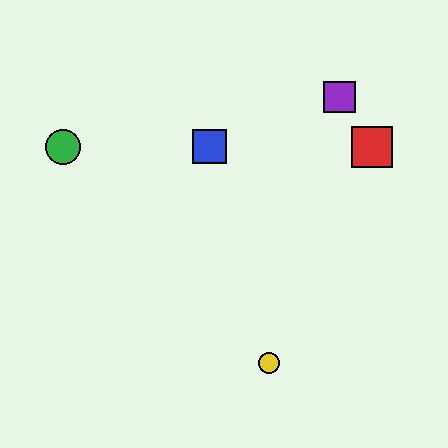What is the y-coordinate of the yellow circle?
The yellow circle is at y≈363.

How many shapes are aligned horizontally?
3 shapes (the red square, the blue square, the green circle) are aligned horizontally.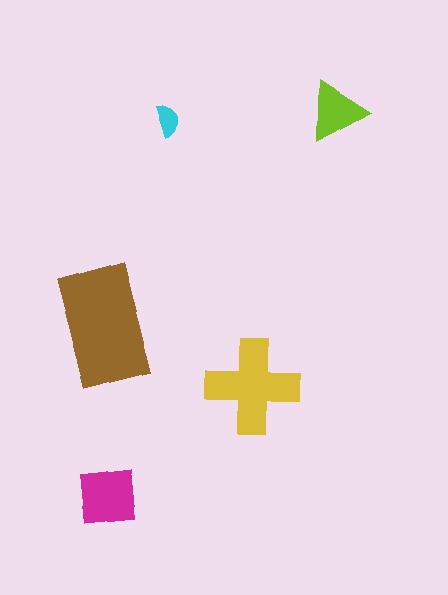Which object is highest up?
The lime triangle is topmost.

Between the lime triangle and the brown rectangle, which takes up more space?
The brown rectangle.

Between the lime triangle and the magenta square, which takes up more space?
The magenta square.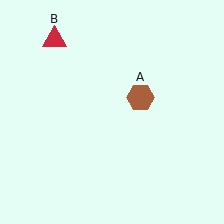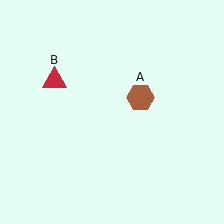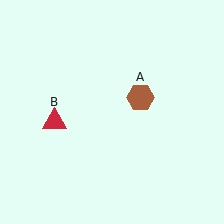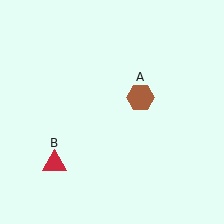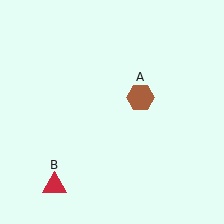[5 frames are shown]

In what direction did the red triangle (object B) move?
The red triangle (object B) moved down.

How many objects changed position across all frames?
1 object changed position: red triangle (object B).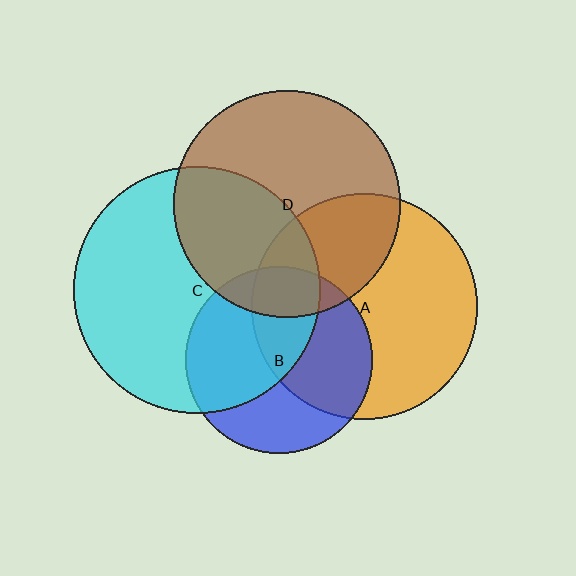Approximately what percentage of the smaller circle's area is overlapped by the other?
Approximately 50%.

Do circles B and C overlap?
Yes.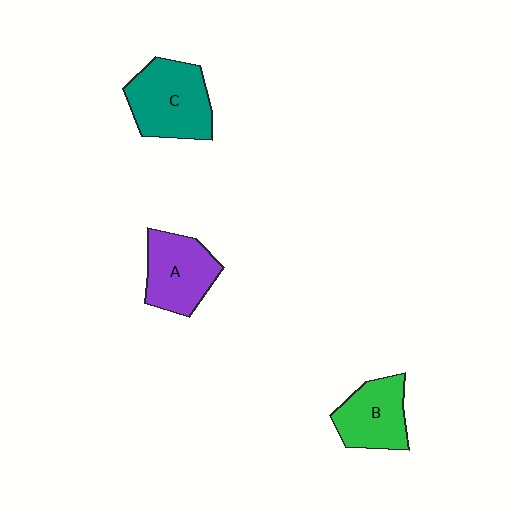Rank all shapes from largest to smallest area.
From largest to smallest: C (teal), A (purple), B (green).